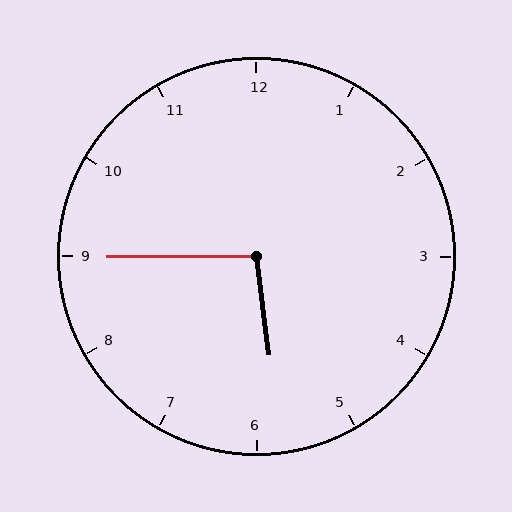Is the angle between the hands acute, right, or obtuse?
It is obtuse.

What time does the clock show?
5:45.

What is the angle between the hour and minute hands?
Approximately 98 degrees.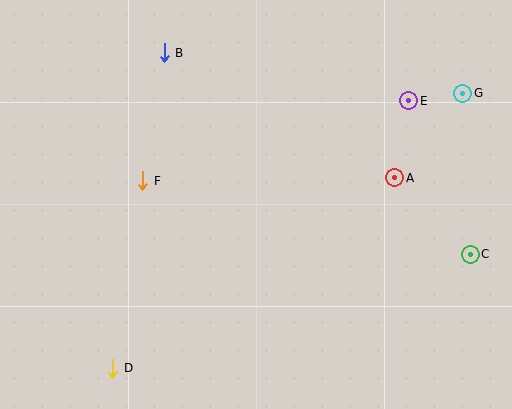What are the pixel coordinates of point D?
Point D is at (113, 368).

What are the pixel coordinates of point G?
Point G is at (463, 93).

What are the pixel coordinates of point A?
Point A is at (395, 178).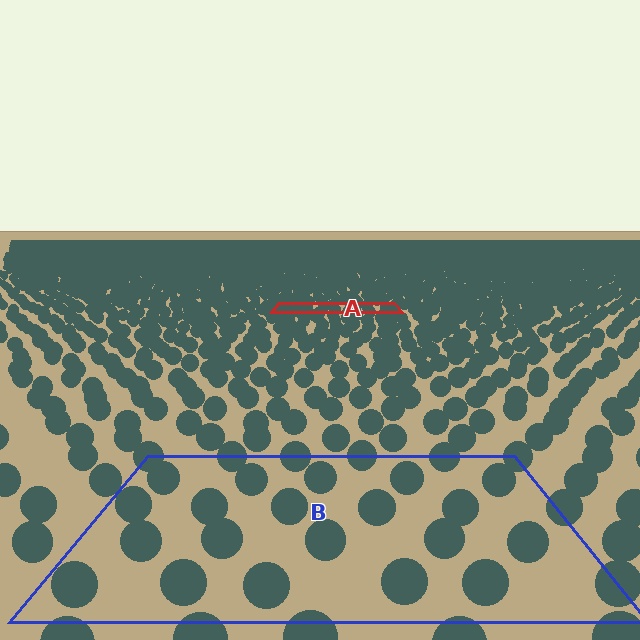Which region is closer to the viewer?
Region B is closer. The texture elements there are larger and more spread out.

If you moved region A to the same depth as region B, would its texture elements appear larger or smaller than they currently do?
They would appear larger. At a closer depth, the same texture elements are projected at a bigger on-screen size.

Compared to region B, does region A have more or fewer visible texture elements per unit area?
Region A has more texture elements per unit area — they are packed more densely because it is farther away.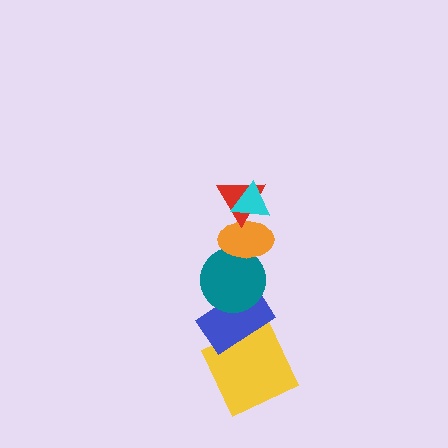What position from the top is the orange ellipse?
The orange ellipse is 3rd from the top.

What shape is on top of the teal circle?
The orange ellipse is on top of the teal circle.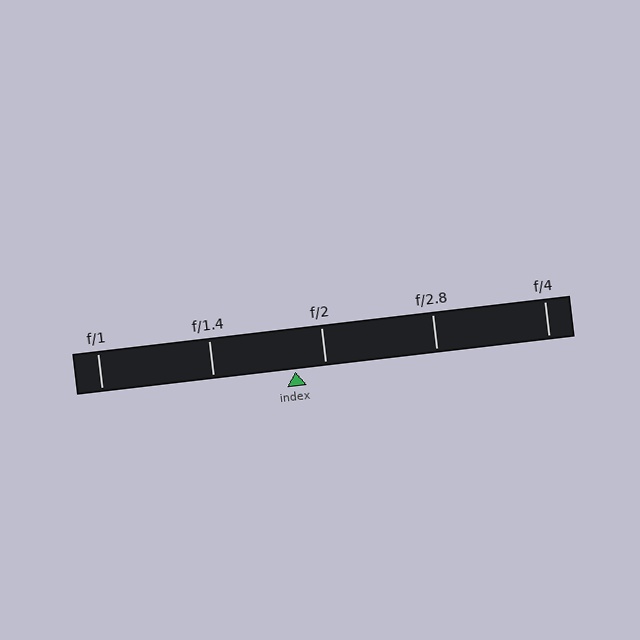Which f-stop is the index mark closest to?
The index mark is closest to f/2.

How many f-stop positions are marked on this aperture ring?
There are 5 f-stop positions marked.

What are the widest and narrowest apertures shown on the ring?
The widest aperture shown is f/1 and the narrowest is f/4.